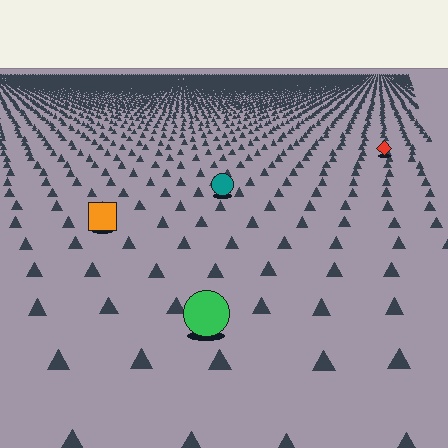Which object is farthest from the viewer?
The red diamond is farthest from the viewer. It appears smaller and the ground texture around it is denser.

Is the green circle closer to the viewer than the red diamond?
Yes. The green circle is closer — you can tell from the texture gradient: the ground texture is coarser near it.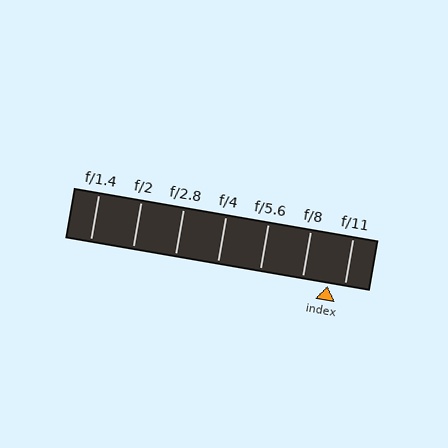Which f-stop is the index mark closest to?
The index mark is closest to f/11.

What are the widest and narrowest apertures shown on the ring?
The widest aperture shown is f/1.4 and the narrowest is f/11.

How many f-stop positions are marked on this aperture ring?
There are 7 f-stop positions marked.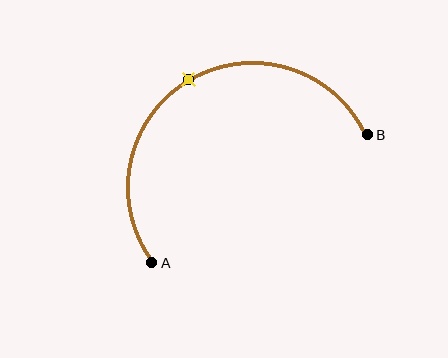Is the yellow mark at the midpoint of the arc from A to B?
Yes. The yellow mark lies on the arc at equal arc-length from both A and B — it is the arc midpoint.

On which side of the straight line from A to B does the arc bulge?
The arc bulges above the straight line connecting A and B.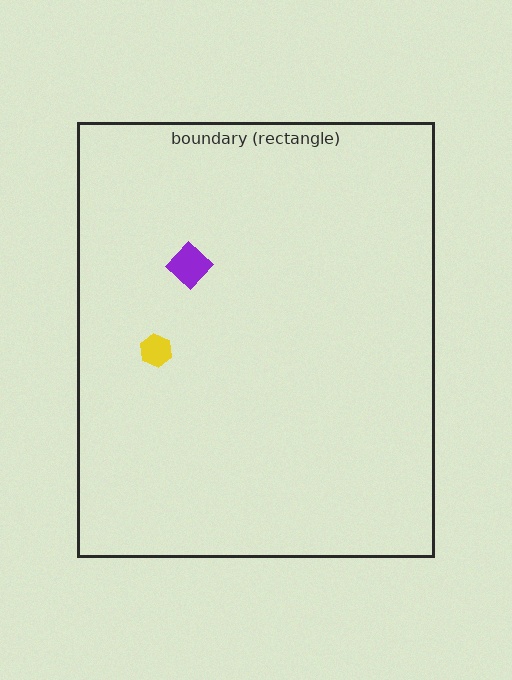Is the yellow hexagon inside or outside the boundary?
Inside.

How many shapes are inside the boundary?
2 inside, 0 outside.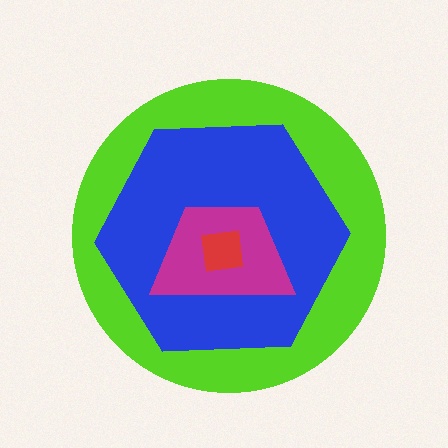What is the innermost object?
The red square.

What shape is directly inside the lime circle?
The blue hexagon.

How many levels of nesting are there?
4.